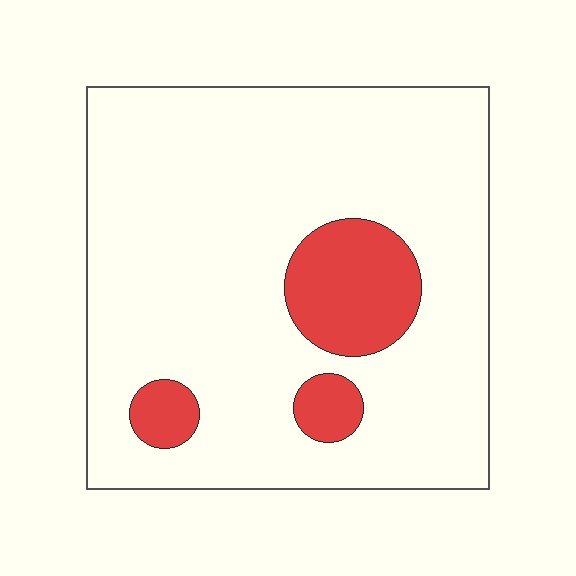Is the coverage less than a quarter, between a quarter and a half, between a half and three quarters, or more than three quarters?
Less than a quarter.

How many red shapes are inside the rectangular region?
3.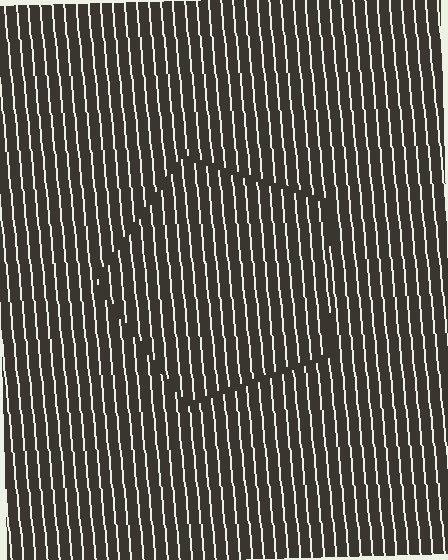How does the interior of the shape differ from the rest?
The interior of the shape contains the same grating, shifted by half a period — the contour is defined by the phase discontinuity where line-ends from the inner and outer gratings abut.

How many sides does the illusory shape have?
5 sides — the line-ends trace a pentagon.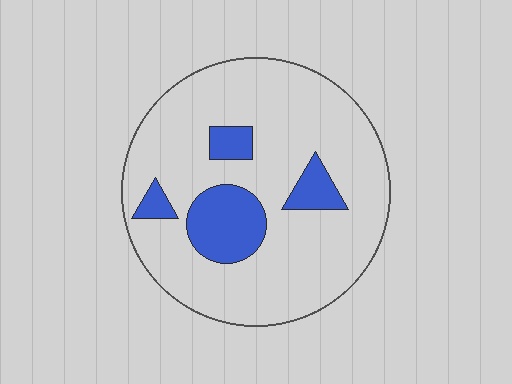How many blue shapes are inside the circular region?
4.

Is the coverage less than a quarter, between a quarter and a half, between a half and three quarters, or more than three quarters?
Less than a quarter.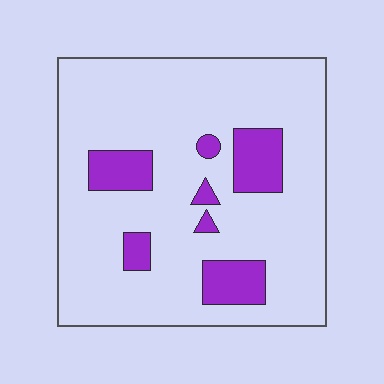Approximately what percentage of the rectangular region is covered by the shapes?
Approximately 15%.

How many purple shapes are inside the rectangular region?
7.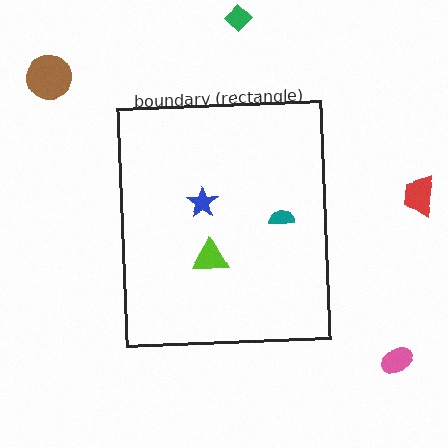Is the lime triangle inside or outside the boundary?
Inside.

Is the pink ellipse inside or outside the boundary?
Outside.